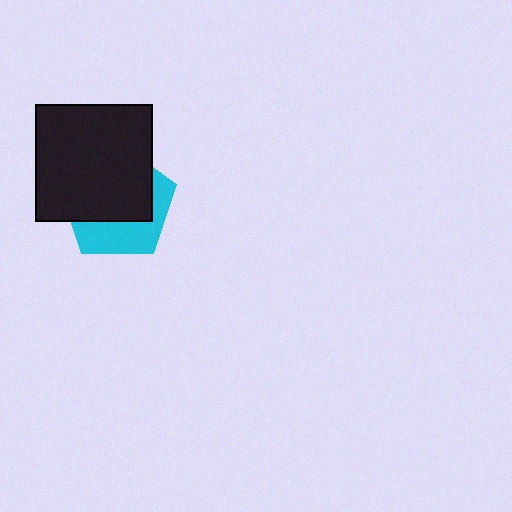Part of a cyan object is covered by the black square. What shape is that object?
It is a pentagon.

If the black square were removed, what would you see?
You would see the complete cyan pentagon.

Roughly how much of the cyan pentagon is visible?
A small part of it is visible (roughly 38%).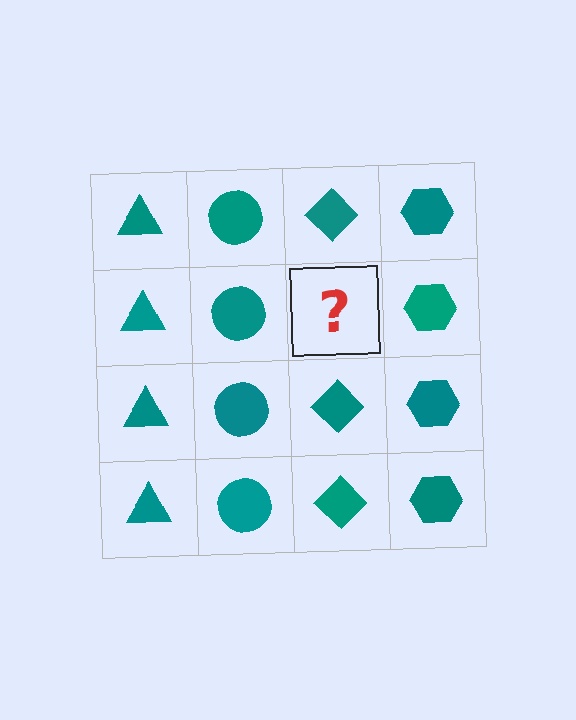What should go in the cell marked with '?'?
The missing cell should contain a teal diamond.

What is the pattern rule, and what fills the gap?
The rule is that each column has a consistent shape. The gap should be filled with a teal diamond.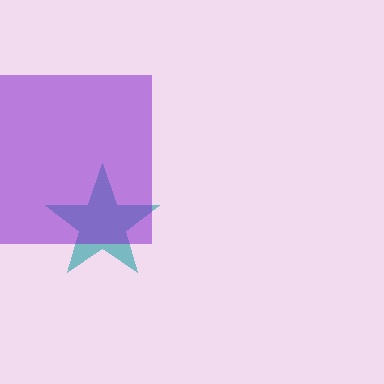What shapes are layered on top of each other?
The layered shapes are: a teal star, a purple square.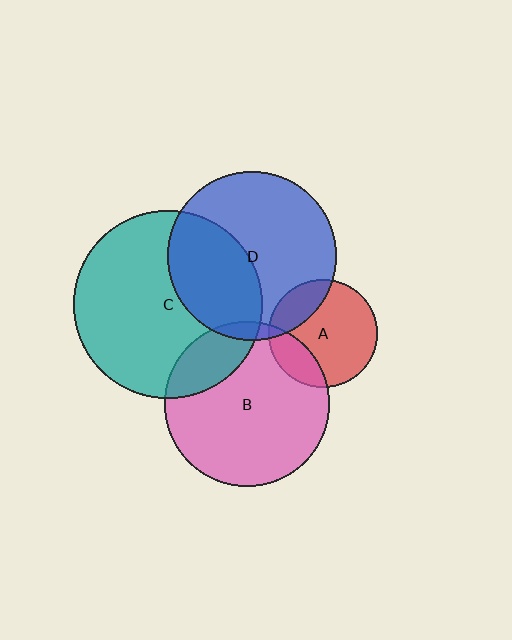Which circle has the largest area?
Circle C (teal).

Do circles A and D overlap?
Yes.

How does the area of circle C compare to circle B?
Approximately 1.3 times.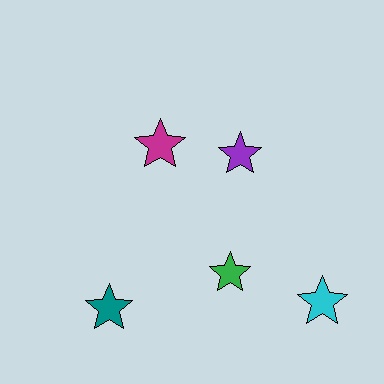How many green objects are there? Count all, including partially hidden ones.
There is 1 green object.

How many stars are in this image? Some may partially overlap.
There are 5 stars.